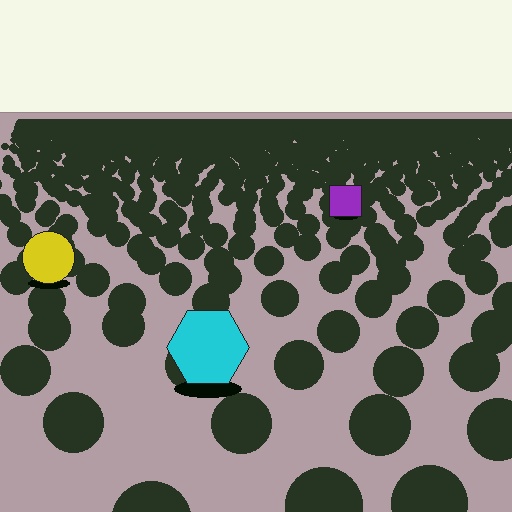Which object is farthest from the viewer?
The purple square is farthest from the viewer. It appears smaller and the ground texture around it is denser.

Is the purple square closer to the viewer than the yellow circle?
No. The yellow circle is closer — you can tell from the texture gradient: the ground texture is coarser near it.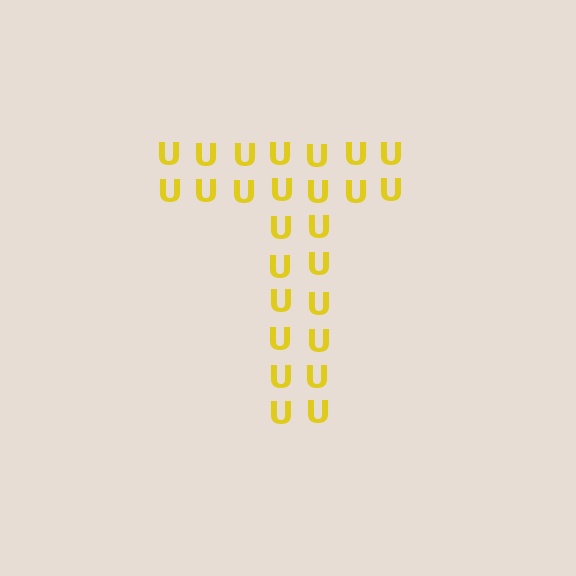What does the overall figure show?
The overall figure shows the letter T.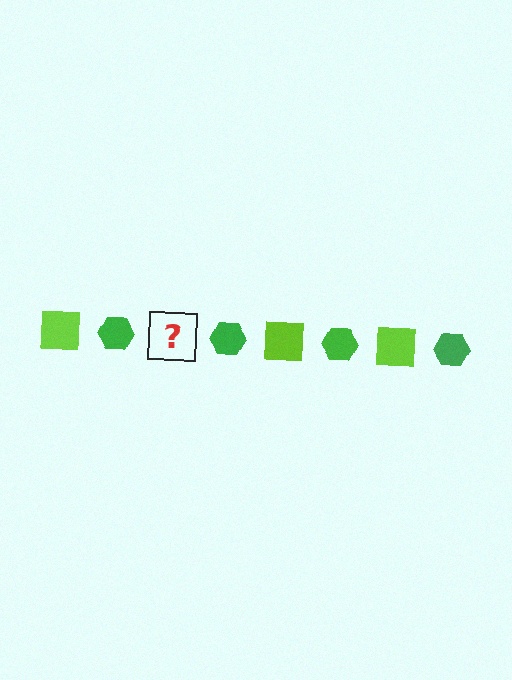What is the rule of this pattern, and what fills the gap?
The rule is that the pattern alternates between lime square and green hexagon. The gap should be filled with a lime square.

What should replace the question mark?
The question mark should be replaced with a lime square.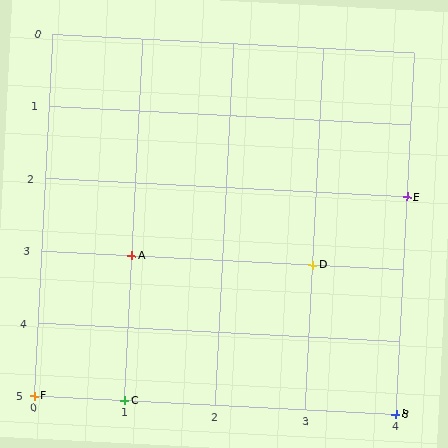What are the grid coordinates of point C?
Point C is at grid coordinates (1, 5).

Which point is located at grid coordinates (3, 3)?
Point D is at (3, 3).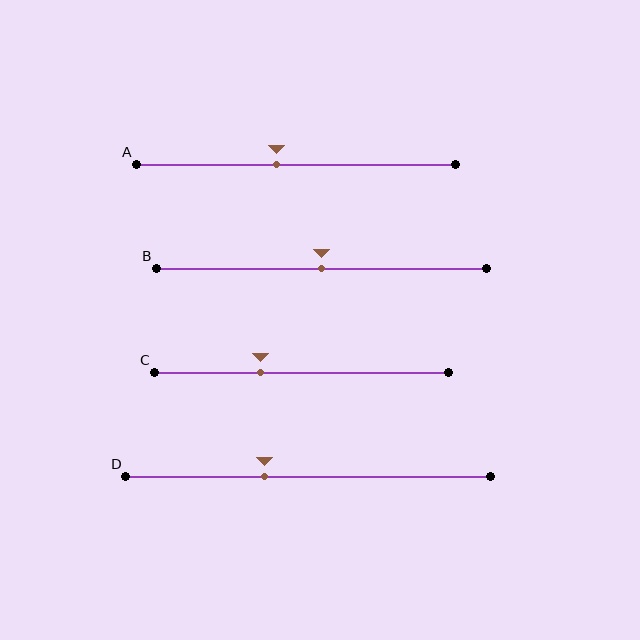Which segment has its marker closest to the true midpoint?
Segment B has its marker closest to the true midpoint.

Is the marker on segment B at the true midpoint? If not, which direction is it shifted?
Yes, the marker on segment B is at the true midpoint.